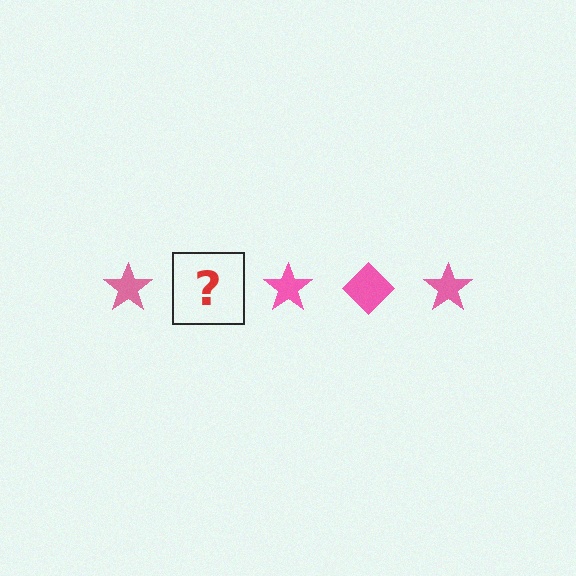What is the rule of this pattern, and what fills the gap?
The rule is that the pattern cycles through star, diamond shapes in pink. The gap should be filled with a pink diamond.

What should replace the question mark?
The question mark should be replaced with a pink diamond.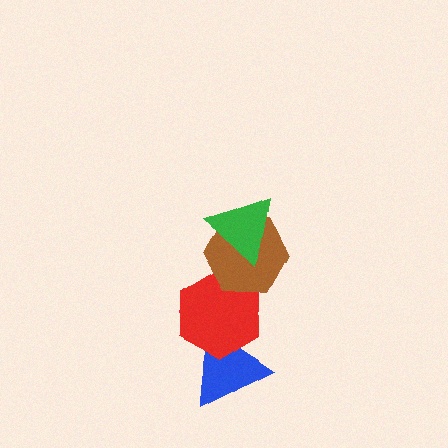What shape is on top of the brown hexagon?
The green triangle is on top of the brown hexagon.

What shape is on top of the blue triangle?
The red hexagon is on top of the blue triangle.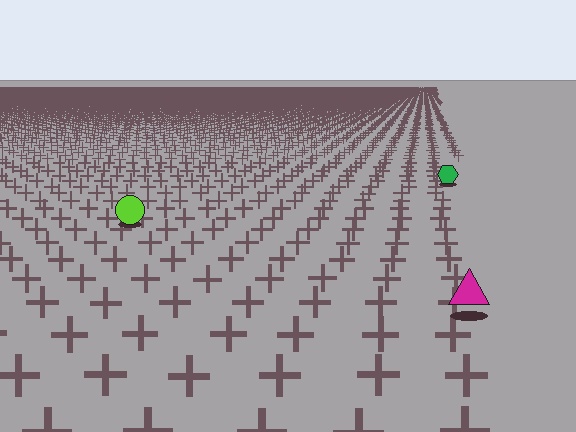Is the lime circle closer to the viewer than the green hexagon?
Yes. The lime circle is closer — you can tell from the texture gradient: the ground texture is coarser near it.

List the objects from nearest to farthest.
From nearest to farthest: the magenta triangle, the lime circle, the green hexagon.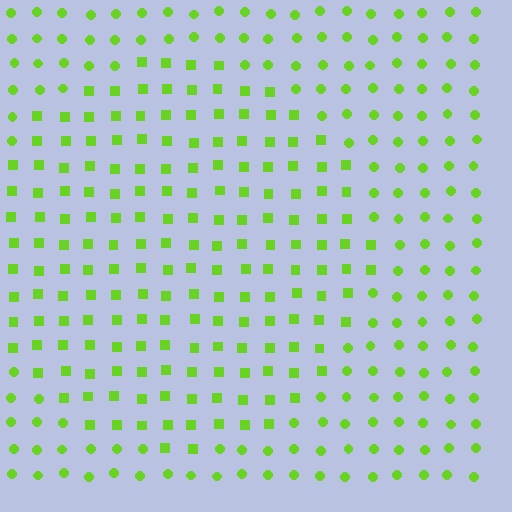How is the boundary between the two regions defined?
The boundary is defined by a change in element shape: squares inside vs. circles outside. All elements share the same color and spacing.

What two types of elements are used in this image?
The image uses squares inside the circle region and circles outside it.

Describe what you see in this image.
The image is filled with small lime elements arranged in a uniform grid. A circle-shaped region contains squares, while the surrounding area contains circles. The boundary is defined purely by the change in element shape.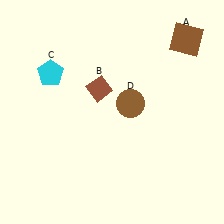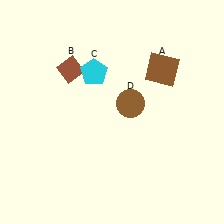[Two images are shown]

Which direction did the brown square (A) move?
The brown square (A) moved down.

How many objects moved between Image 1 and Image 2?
3 objects moved between the two images.